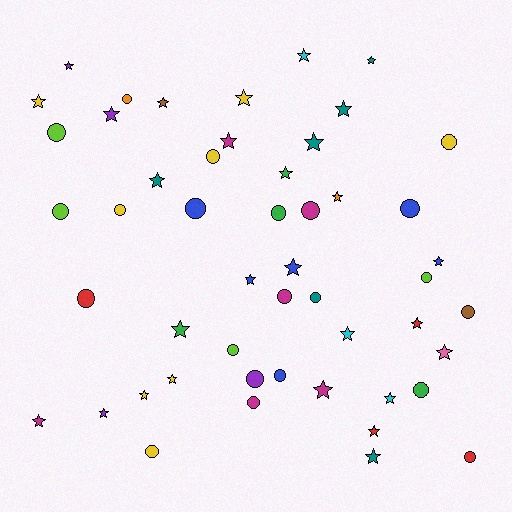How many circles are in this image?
There are 22 circles.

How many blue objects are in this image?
There are 6 blue objects.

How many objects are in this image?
There are 50 objects.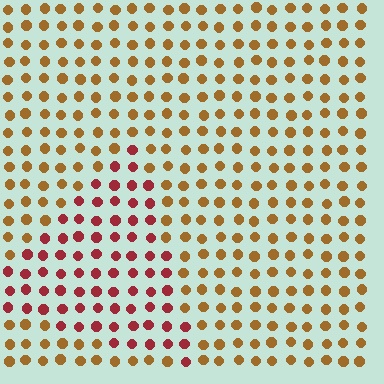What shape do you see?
I see a triangle.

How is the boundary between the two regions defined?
The boundary is defined purely by a slight shift in hue (about 42 degrees). Spacing, size, and orientation are identical on both sides.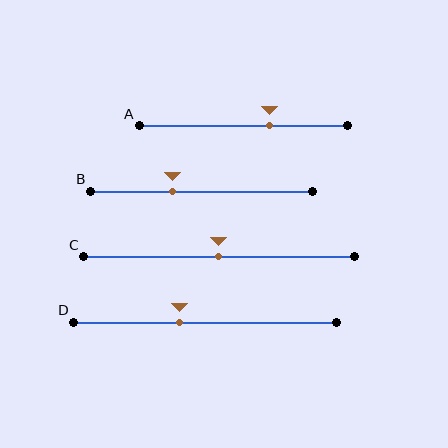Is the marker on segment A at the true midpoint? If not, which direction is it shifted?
No, the marker on segment A is shifted to the right by about 12% of the segment length.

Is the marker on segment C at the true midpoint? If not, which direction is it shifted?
Yes, the marker on segment C is at the true midpoint.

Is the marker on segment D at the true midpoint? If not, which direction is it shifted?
No, the marker on segment D is shifted to the left by about 10% of the segment length.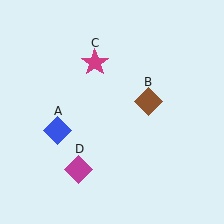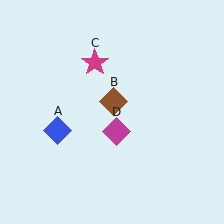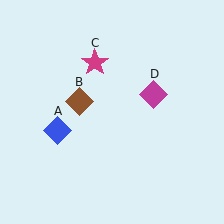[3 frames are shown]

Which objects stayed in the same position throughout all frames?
Blue diamond (object A) and magenta star (object C) remained stationary.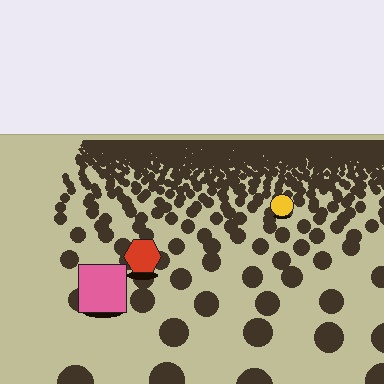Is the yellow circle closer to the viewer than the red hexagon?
No. The red hexagon is closer — you can tell from the texture gradient: the ground texture is coarser near it.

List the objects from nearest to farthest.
From nearest to farthest: the pink square, the red hexagon, the yellow circle.